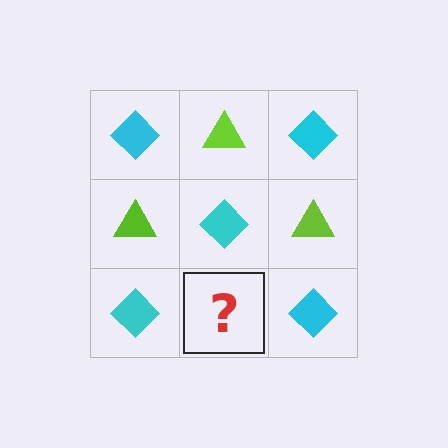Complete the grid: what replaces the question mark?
The question mark should be replaced with a lime triangle.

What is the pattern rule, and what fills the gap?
The rule is that it alternates cyan diamond and lime triangle in a checkerboard pattern. The gap should be filled with a lime triangle.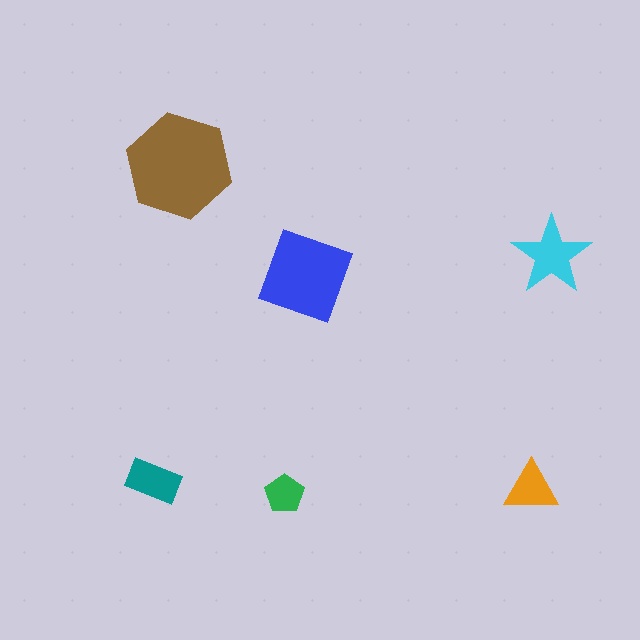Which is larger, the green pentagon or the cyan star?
The cyan star.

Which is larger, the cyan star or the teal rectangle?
The cyan star.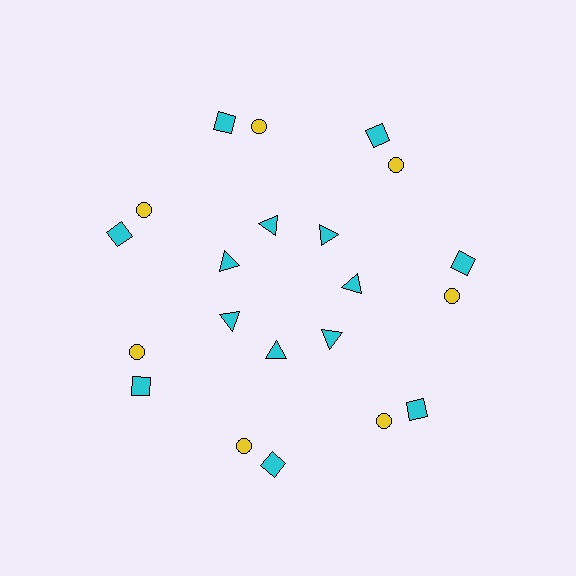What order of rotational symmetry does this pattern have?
This pattern has 7-fold rotational symmetry.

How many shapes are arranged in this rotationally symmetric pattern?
There are 21 shapes, arranged in 7 groups of 3.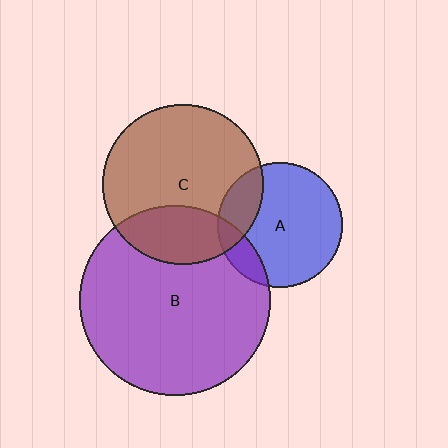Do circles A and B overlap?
Yes.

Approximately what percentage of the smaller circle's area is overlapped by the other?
Approximately 15%.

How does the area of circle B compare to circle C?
Approximately 1.4 times.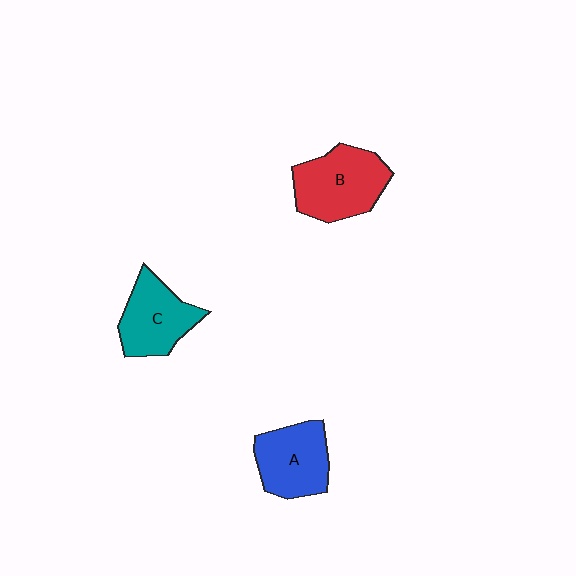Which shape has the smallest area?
Shape C (teal).